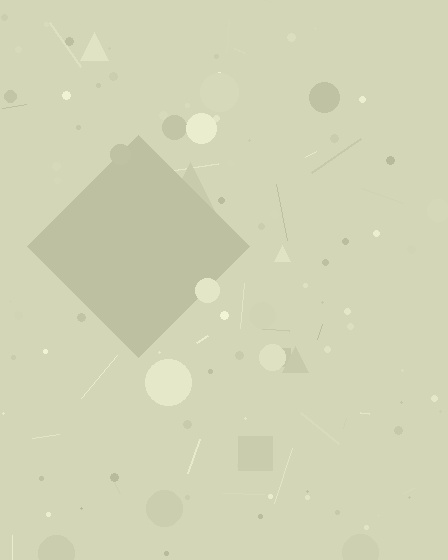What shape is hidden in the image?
A diamond is hidden in the image.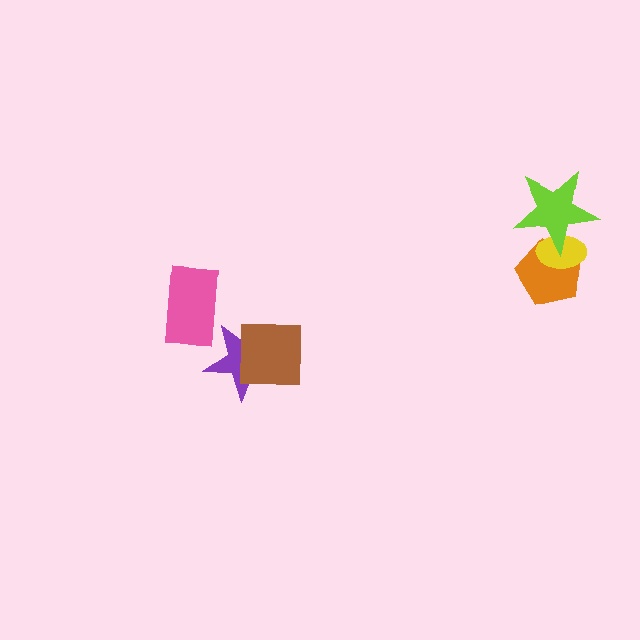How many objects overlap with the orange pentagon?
2 objects overlap with the orange pentagon.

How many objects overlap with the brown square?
1 object overlaps with the brown square.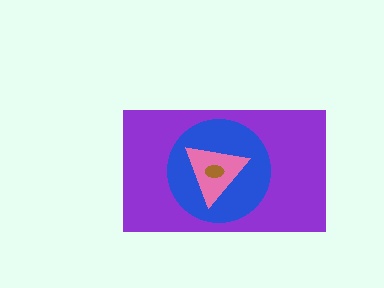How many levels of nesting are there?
4.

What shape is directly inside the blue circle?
The pink triangle.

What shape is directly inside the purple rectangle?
The blue circle.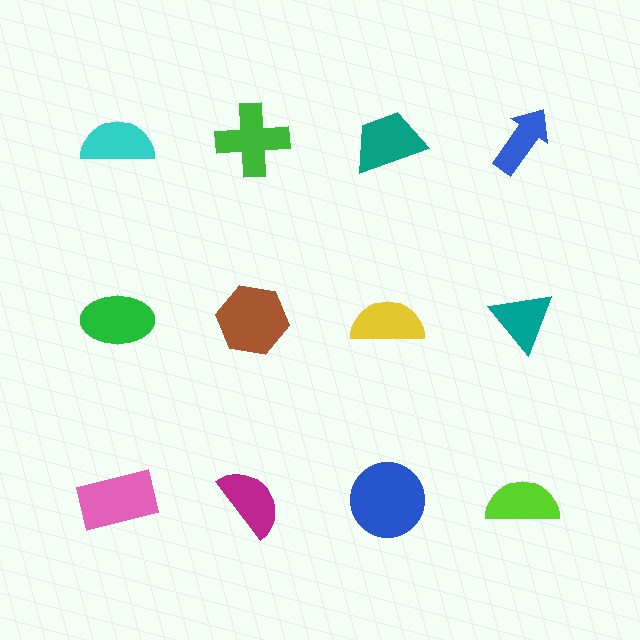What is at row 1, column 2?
A green cross.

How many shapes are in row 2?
4 shapes.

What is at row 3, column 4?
A lime semicircle.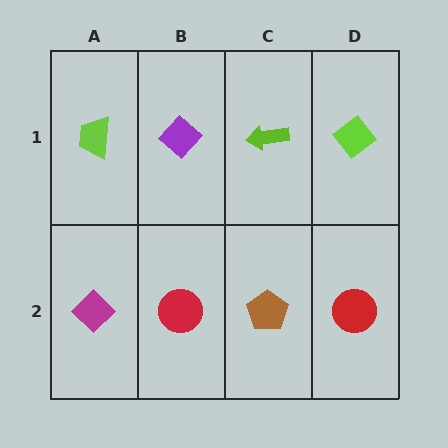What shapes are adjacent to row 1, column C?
A brown pentagon (row 2, column C), a purple diamond (row 1, column B), a lime diamond (row 1, column D).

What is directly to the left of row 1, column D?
A lime arrow.